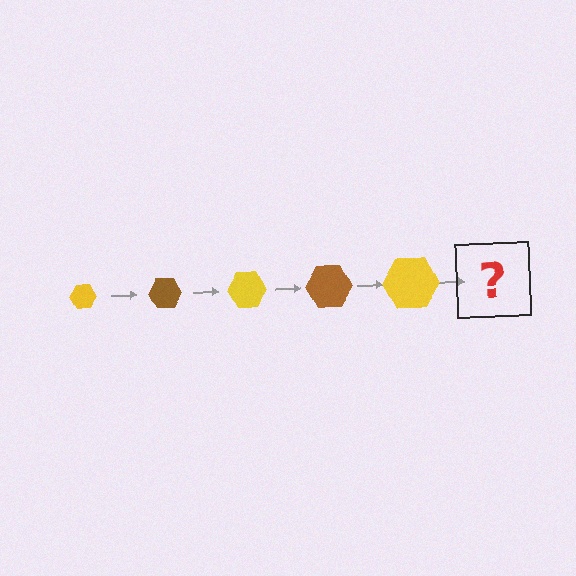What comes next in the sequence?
The next element should be a brown hexagon, larger than the previous one.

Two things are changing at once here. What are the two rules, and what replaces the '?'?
The two rules are that the hexagon grows larger each step and the color cycles through yellow and brown. The '?' should be a brown hexagon, larger than the previous one.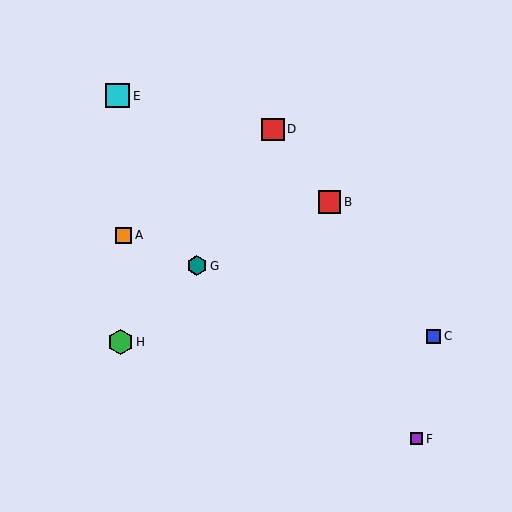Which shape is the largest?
The green hexagon (labeled H) is the largest.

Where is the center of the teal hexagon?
The center of the teal hexagon is at (197, 266).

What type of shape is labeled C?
Shape C is a blue square.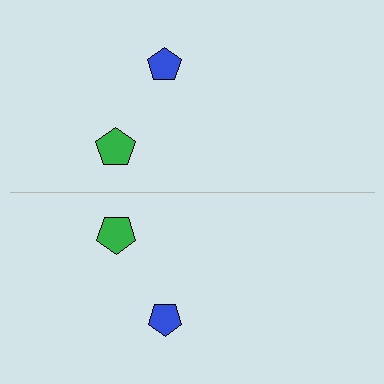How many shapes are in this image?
There are 4 shapes in this image.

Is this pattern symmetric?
Yes, this pattern has bilateral (reflection) symmetry.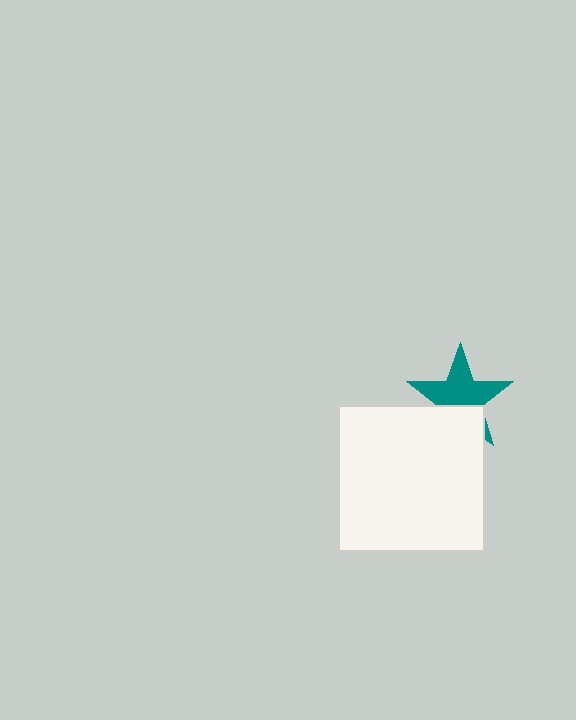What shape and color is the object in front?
The object in front is a white square.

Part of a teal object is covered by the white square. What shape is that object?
It is a star.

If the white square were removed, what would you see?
You would see the complete teal star.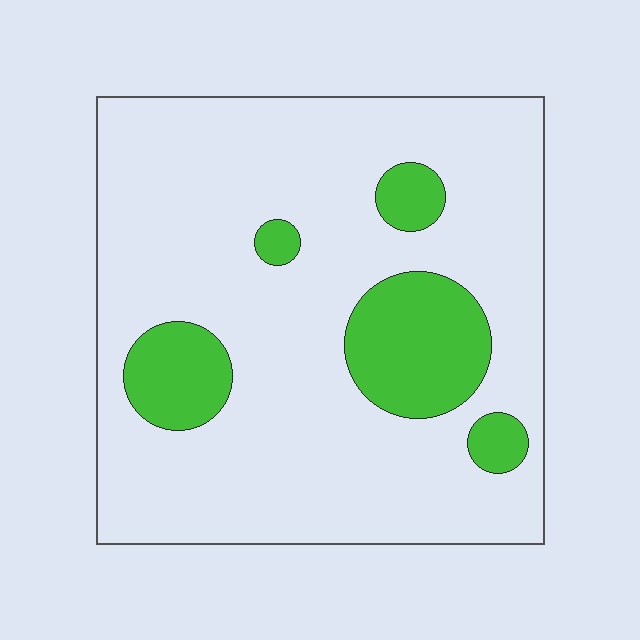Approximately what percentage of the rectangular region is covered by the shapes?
Approximately 20%.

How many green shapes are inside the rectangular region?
5.